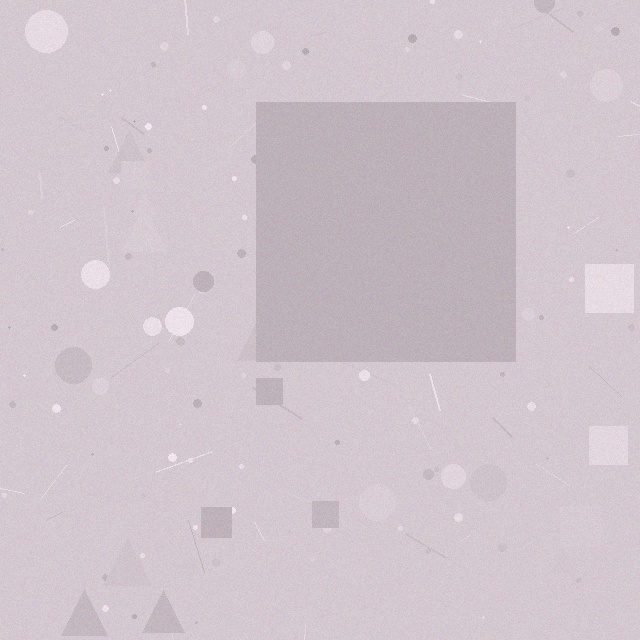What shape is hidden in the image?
A square is hidden in the image.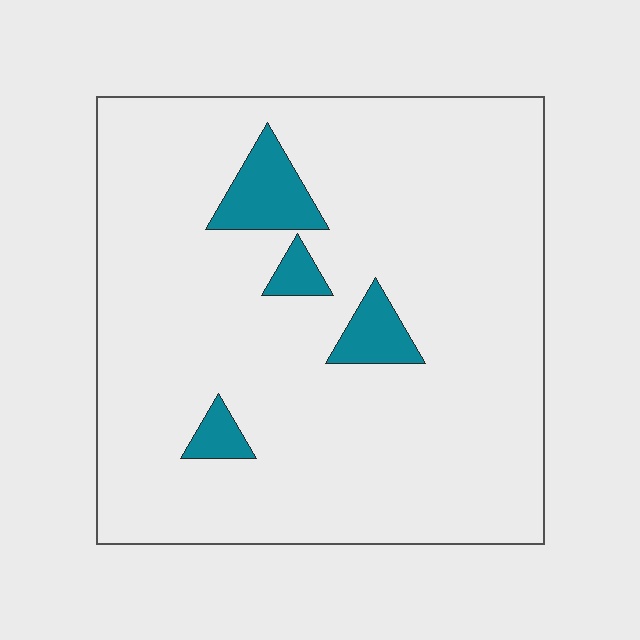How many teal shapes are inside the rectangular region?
4.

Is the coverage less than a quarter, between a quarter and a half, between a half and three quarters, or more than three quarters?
Less than a quarter.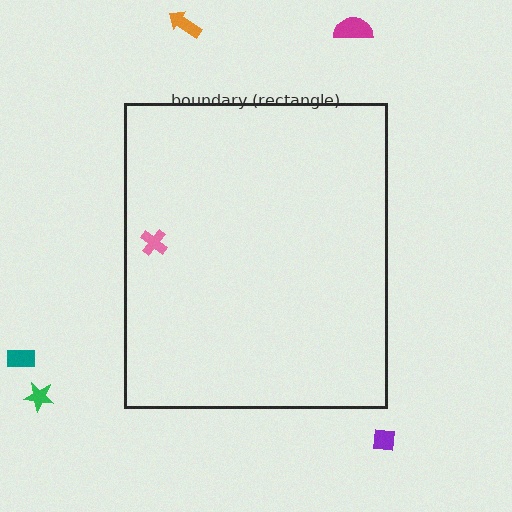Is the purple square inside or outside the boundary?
Outside.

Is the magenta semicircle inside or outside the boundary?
Outside.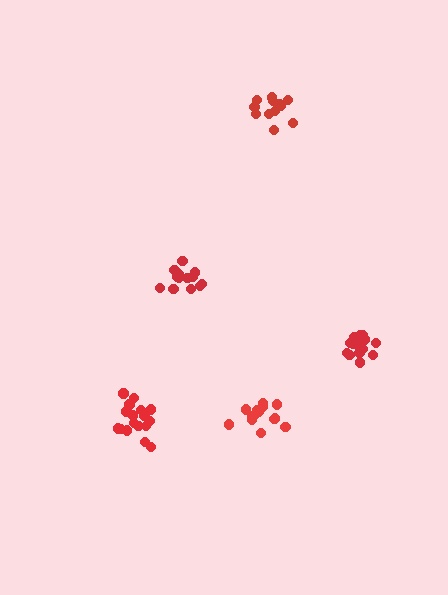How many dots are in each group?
Group 1: 13 dots, Group 2: 14 dots, Group 3: 17 dots, Group 4: 18 dots, Group 5: 12 dots (74 total).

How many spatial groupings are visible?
There are 5 spatial groupings.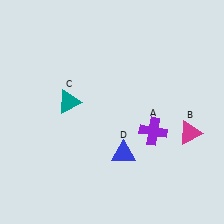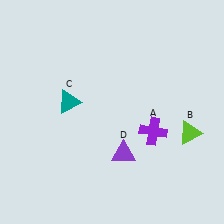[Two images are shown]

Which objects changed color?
B changed from magenta to lime. D changed from blue to purple.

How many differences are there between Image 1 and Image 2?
There are 2 differences between the two images.